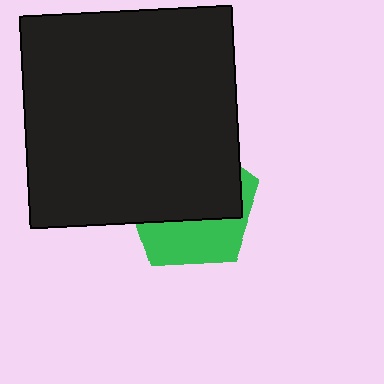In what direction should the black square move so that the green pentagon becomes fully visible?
The black square should move up. That is the shortest direction to clear the overlap and leave the green pentagon fully visible.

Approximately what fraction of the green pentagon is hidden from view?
Roughly 62% of the green pentagon is hidden behind the black square.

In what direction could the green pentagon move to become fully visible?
The green pentagon could move down. That would shift it out from behind the black square entirely.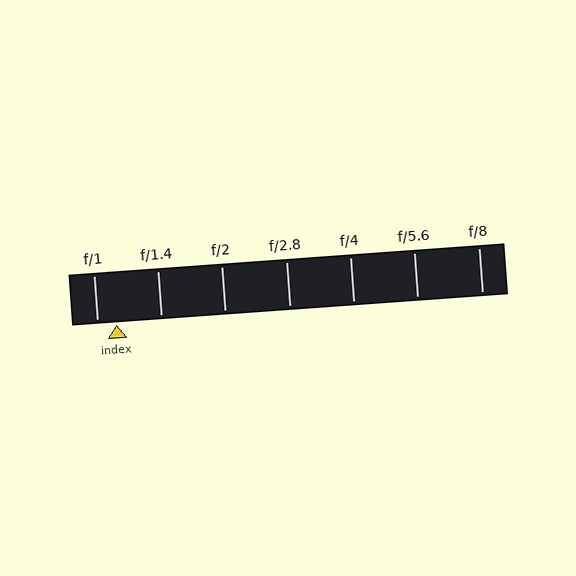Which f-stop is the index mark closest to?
The index mark is closest to f/1.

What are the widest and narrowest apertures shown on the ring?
The widest aperture shown is f/1 and the narrowest is f/8.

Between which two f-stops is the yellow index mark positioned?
The index mark is between f/1 and f/1.4.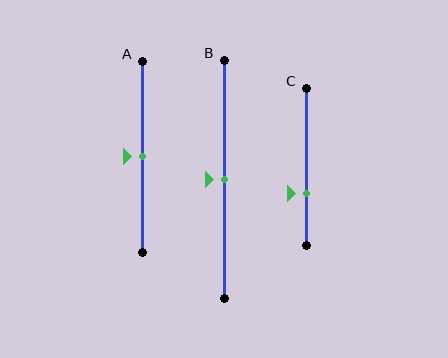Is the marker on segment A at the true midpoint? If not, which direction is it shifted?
Yes, the marker on segment A is at the true midpoint.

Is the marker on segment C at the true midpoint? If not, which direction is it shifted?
No, the marker on segment C is shifted downward by about 17% of the segment length.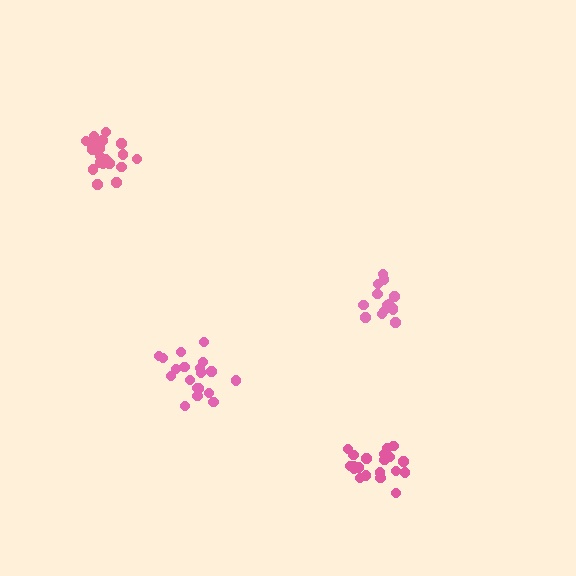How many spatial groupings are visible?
There are 4 spatial groupings.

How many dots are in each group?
Group 1: 19 dots, Group 2: 20 dots, Group 3: 15 dots, Group 4: 21 dots (75 total).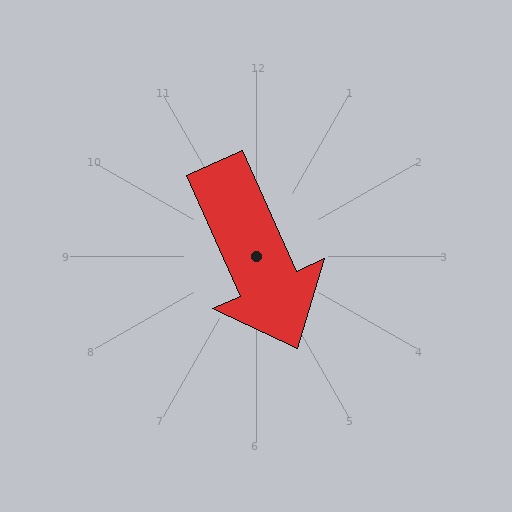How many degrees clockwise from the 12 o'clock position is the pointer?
Approximately 156 degrees.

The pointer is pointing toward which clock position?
Roughly 5 o'clock.